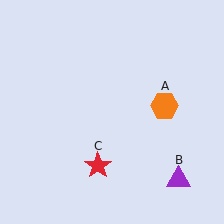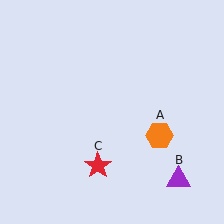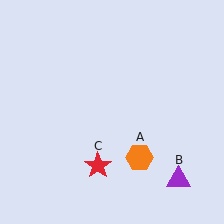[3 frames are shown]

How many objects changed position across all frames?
1 object changed position: orange hexagon (object A).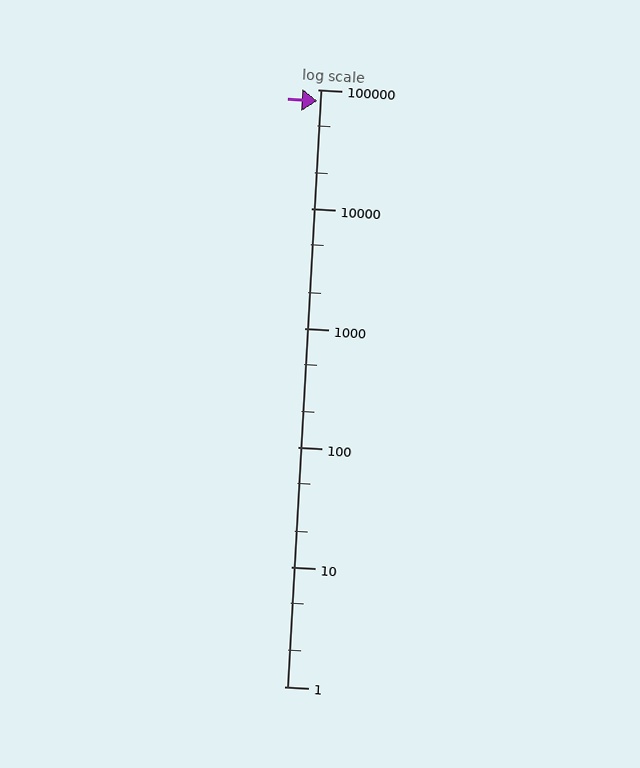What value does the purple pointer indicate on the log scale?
The pointer indicates approximately 80000.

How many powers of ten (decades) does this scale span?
The scale spans 5 decades, from 1 to 100000.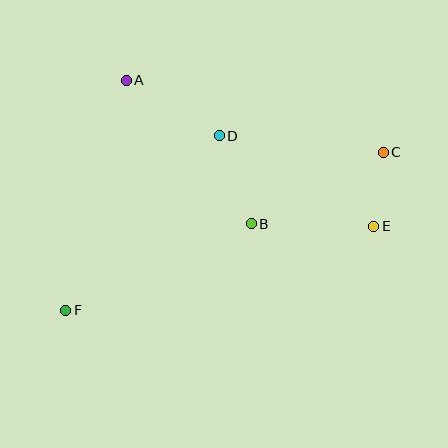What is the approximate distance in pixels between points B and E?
The distance between B and E is approximately 123 pixels.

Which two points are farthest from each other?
Points C and F are farthest from each other.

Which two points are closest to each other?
Points C and E are closest to each other.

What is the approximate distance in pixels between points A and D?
The distance between A and D is approximately 108 pixels.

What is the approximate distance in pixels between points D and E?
The distance between D and E is approximately 179 pixels.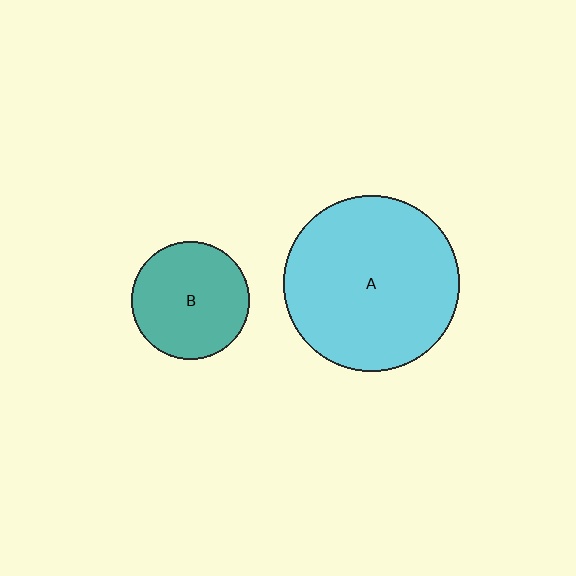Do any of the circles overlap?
No, none of the circles overlap.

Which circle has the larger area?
Circle A (cyan).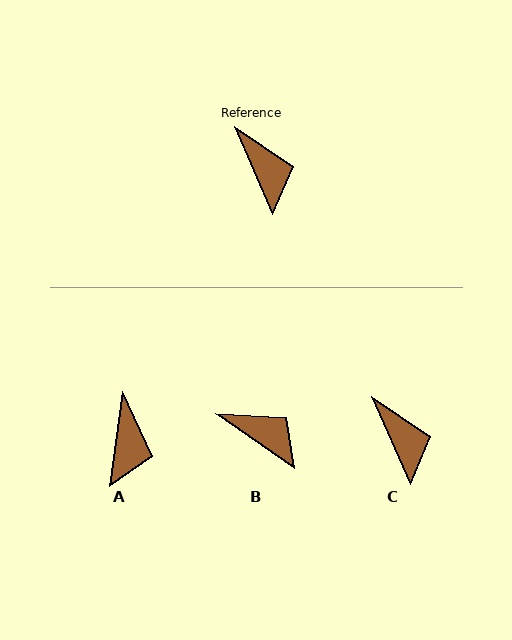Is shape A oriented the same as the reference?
No, it is off by about 31 degrees.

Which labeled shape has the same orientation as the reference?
C.